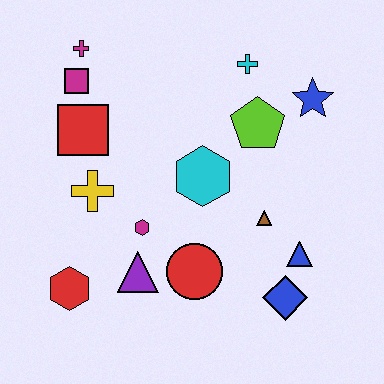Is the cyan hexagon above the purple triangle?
Yes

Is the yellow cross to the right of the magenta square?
Yes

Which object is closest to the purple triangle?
The magenta hexagon is closest to the purple triangle.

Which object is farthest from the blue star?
The red hexagon is farthest from the blue star.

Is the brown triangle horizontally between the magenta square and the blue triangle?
Yes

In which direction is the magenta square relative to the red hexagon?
The magenta square is above the red hexagon.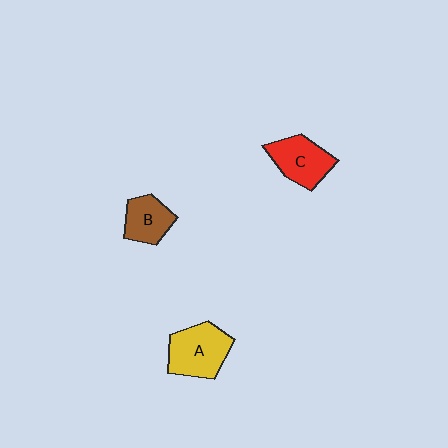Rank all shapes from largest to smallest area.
From largest to smallest: A (yellow), C (red), B (brown).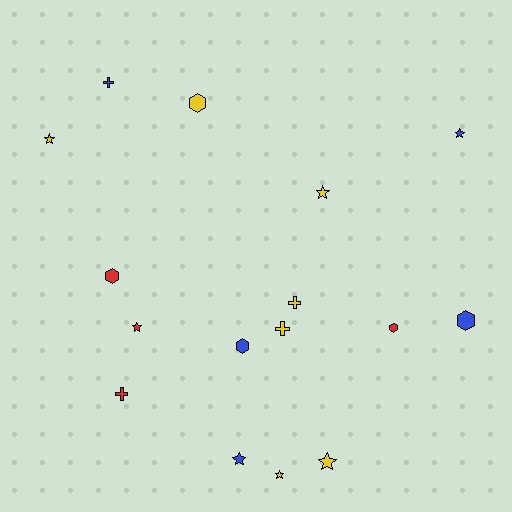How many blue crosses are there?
There is 1 blue cross.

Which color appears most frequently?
Yellow, with 7 objects.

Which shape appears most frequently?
Star, with 7 objects.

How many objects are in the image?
There are 16 objects.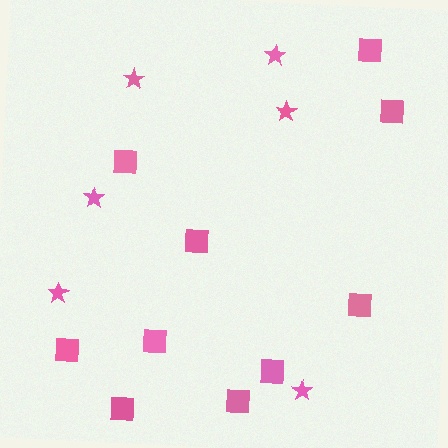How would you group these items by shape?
There are 2 groups: one group of stars (6) and one group of squares (10).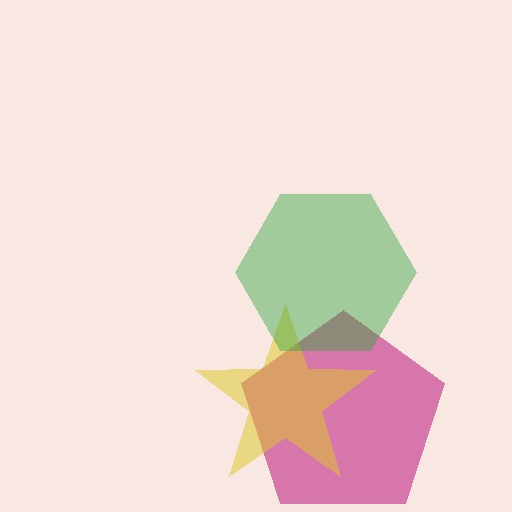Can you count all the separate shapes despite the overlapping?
Yes, there are 3 separate shapes.